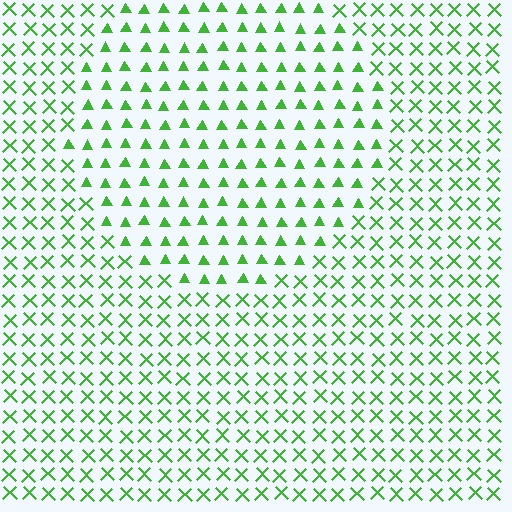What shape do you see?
I see a circle.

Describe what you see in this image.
The image is filled with small green elements arranged in a uniform grid. A circle-shaped region contains triangles, while the surrounding area contains X marks. The boundary is defined purely by the change in element shape.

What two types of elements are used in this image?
The image uses triangles inside the circle region and X marks outside it.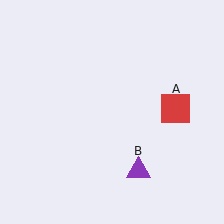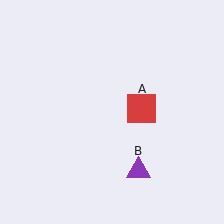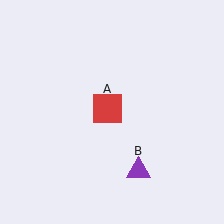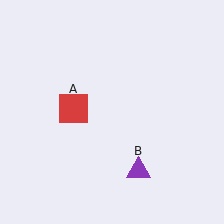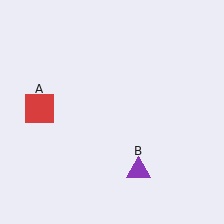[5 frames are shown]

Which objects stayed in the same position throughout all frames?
Purple triangle (object B) remained stationary.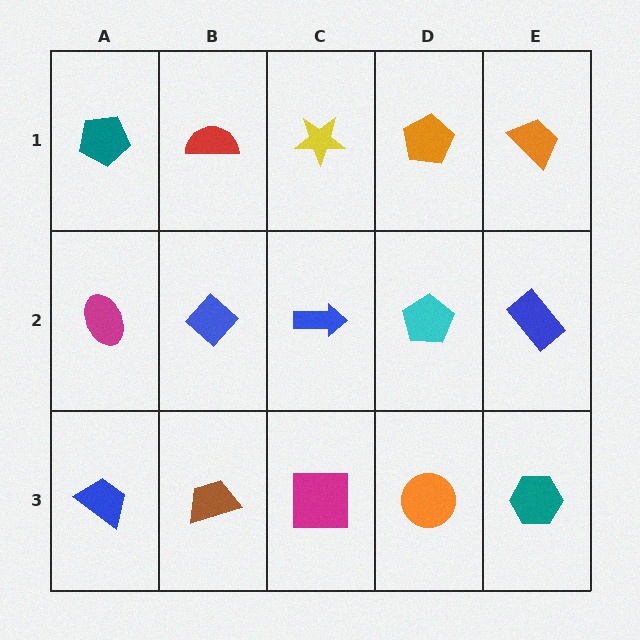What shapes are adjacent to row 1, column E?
A blue rectangle (row 2, column E), an orange pentagon (row 1, column D).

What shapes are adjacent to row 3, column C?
A blue arrow (row 2, column C), a brown trapezoid (row 3, column B), an orange circle (row 3, column D).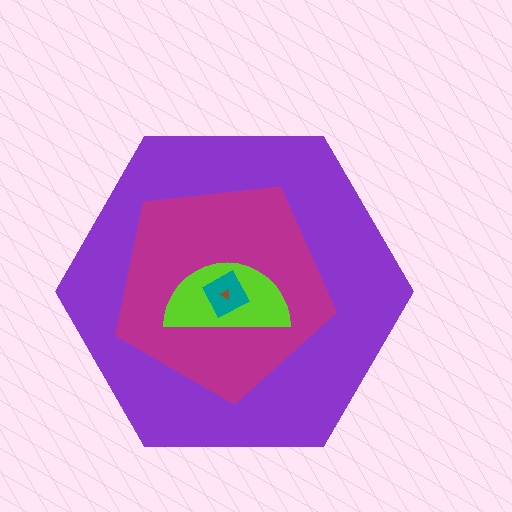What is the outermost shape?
The purple hexagon.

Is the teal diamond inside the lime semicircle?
Yes.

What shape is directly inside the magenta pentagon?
The lime semicircle.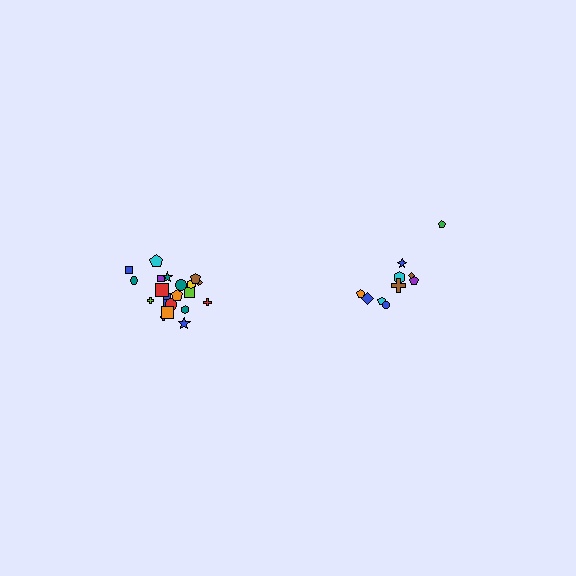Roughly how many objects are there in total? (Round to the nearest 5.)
Roughly 30 objects in total.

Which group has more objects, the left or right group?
The left group.